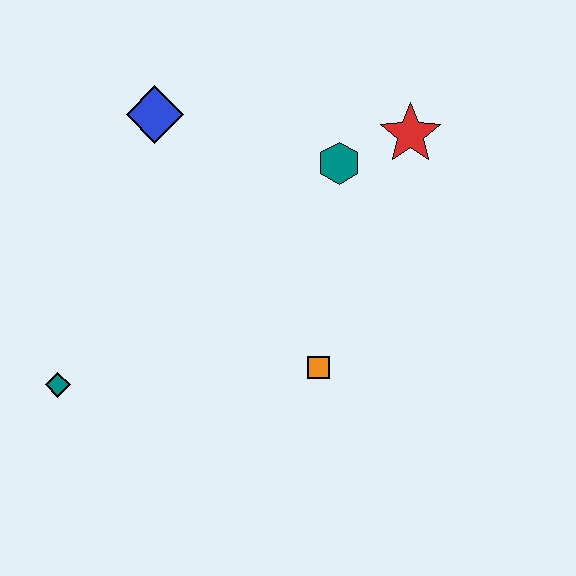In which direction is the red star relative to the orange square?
The red star is above the orange square.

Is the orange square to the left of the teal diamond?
No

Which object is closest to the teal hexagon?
The red star is closest to the teal hexagon.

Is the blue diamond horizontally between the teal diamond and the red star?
Yes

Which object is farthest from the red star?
The teal diamond is farthest from the red star.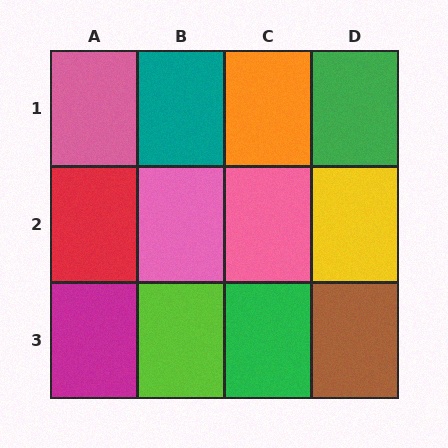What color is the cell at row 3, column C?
Green.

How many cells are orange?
1 cell is orange.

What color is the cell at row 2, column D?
Yellow.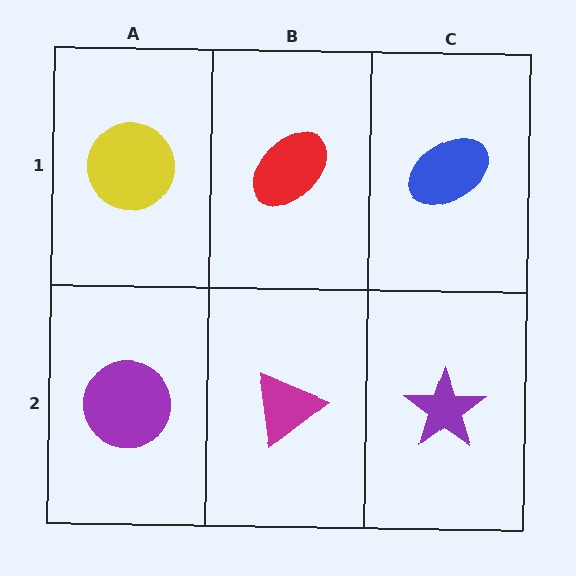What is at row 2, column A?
A purple circle.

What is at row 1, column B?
A red ellipse.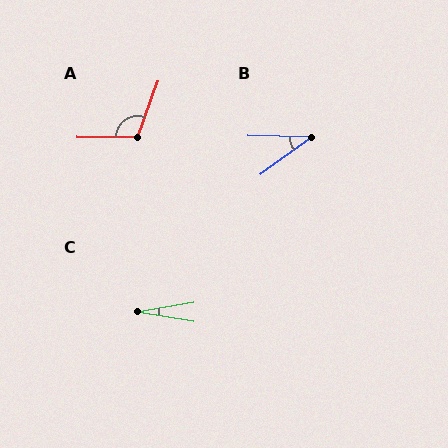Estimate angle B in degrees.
Approximately 37 degrees.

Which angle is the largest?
A, at approximately 110 degrees.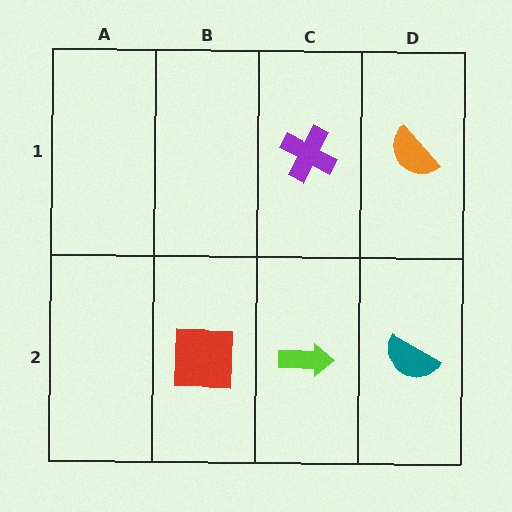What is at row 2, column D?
A teal semicircle.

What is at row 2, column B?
A red square.